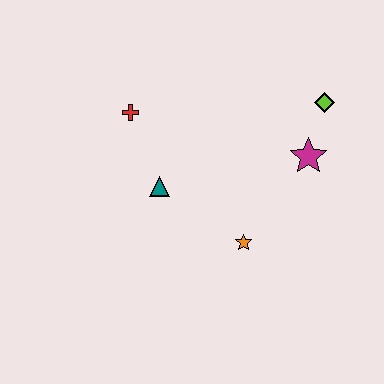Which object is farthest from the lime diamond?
The red cross is farthest from the lime diamond.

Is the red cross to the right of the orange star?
No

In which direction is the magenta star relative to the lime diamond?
The magenta star is below the lime diamond.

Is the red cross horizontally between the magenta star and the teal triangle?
No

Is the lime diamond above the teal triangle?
Yes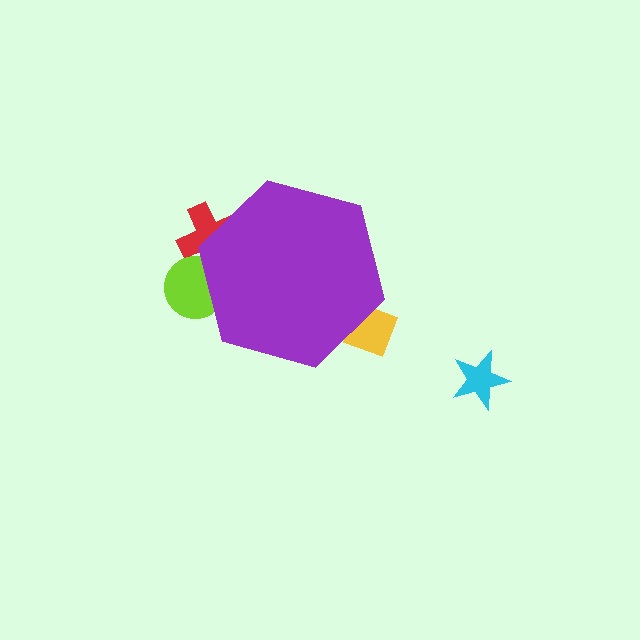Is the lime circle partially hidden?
Yes, the lime circle is partially hidden behind the purple hexagon.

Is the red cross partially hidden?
Yes, the red cross is partially hidden behind the purple hexagon.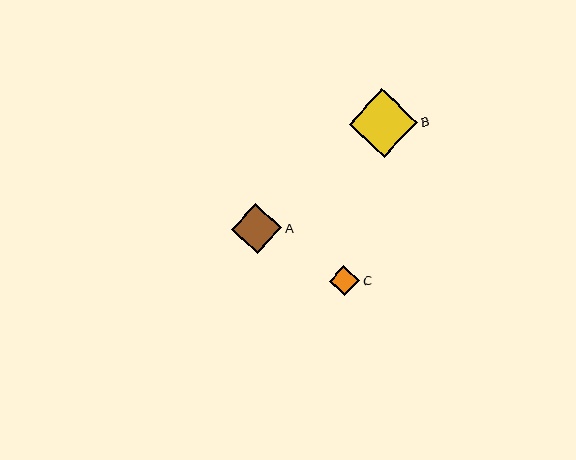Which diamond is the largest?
Diamond B is the largest with a size of approximately 68 pixels.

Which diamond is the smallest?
Diamond C is the smallest with a size of approximately 30 pixels.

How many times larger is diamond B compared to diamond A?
Diamond B is approximately 1.4 times the size of diamond A.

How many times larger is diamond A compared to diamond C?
Diamond A is approximately 1.6 times the size of diamond C.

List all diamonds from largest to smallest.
From largest to smallest: B, A, C.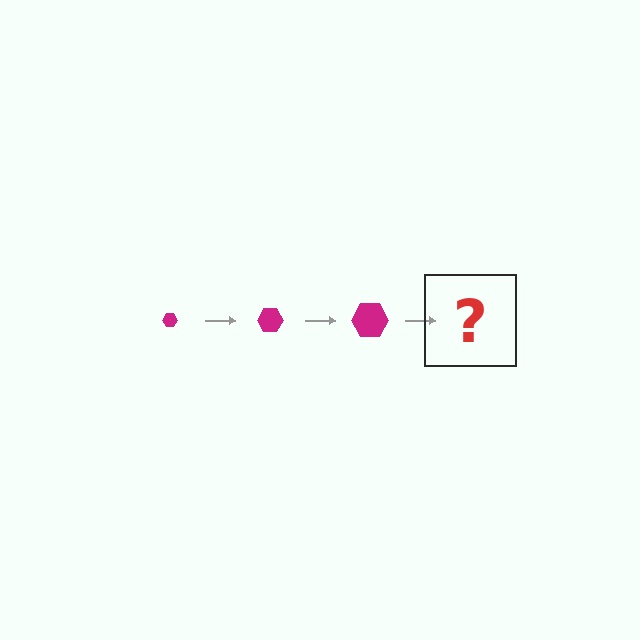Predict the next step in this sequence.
The next step is a magenta hexagon, larger than the previous one.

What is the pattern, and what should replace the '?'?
The pattern is that the hexagon gets progressively larger each step. The '?' should be a magenta hexagon, larger than the previous one.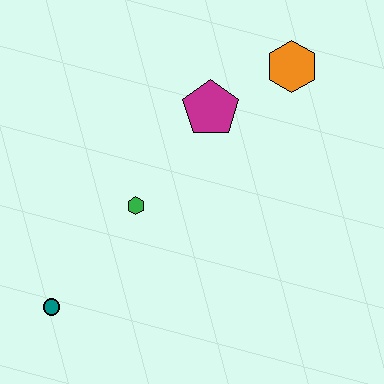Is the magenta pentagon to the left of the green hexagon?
No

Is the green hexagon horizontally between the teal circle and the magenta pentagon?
Yes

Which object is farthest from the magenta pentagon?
The teal circle is farthest from the magenta pentagon.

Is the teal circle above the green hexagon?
No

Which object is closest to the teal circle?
The green hexagon is closest to the teal circle.